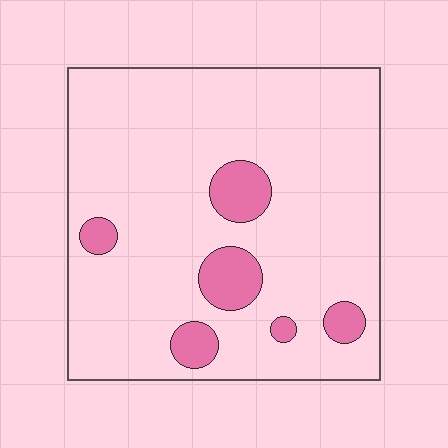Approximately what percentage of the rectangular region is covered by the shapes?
Approximately 10%.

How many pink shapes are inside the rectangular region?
6.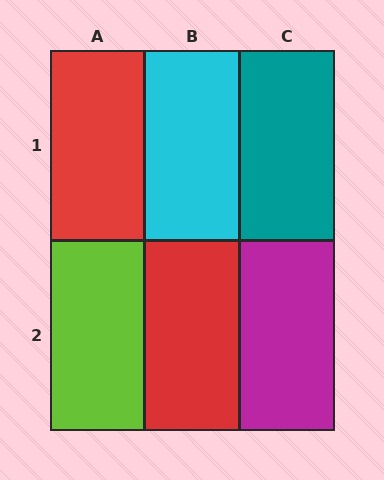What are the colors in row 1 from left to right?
Red, cyan, teal.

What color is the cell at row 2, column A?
Lime.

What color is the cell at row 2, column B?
Red.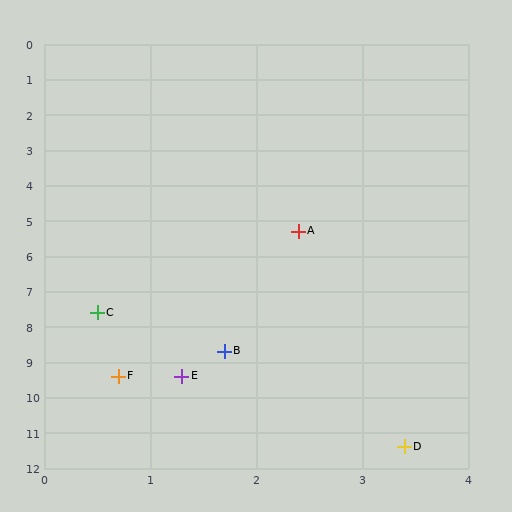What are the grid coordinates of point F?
Point F is at approximately (0.7, 9.4).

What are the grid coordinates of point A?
Point A is at approximately (2.4, 5.3).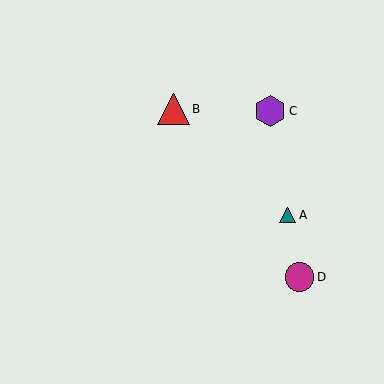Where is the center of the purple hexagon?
The center of the purple hexagon is at (270, 111).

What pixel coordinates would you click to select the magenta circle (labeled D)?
Click at (300, 277) to select the magenta circle D.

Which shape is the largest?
The red triangle (labeled B) is the largest.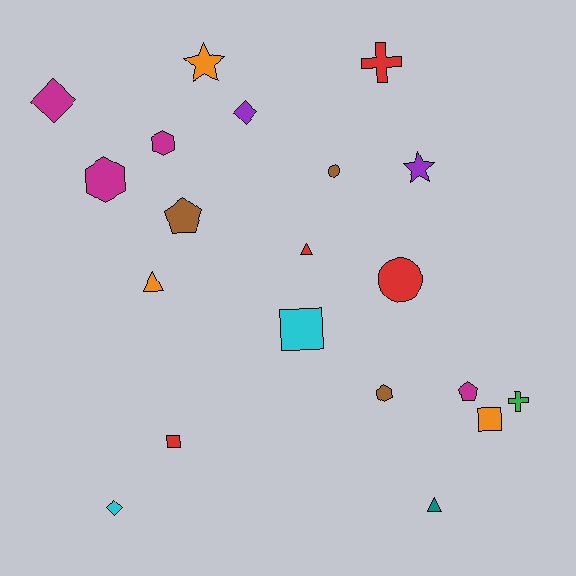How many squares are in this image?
There are 3 squares.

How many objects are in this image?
There are 20 objects.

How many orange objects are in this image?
There are 3 orange objects.